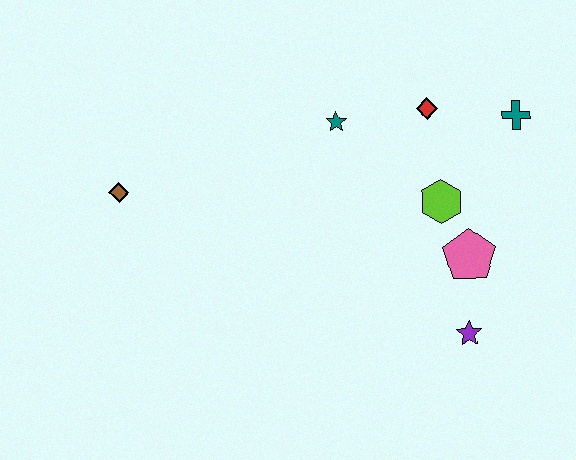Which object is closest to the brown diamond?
The teal star is closest to the brown diamond.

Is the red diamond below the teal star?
No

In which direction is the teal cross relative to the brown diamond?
The teal cross is to the right of the brown diamond.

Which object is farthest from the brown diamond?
The teal cross is farthest from the brown diamond.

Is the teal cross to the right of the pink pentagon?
Yes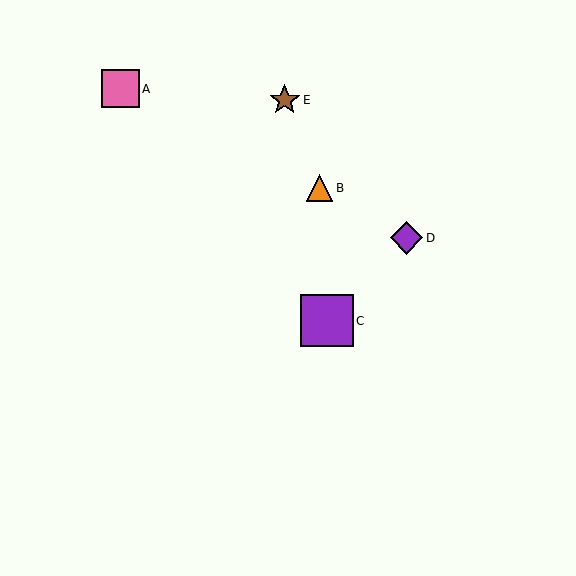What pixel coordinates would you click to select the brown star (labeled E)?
Click at (285, 100) to select the brown star E.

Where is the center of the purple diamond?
The center of the purple diamond is at (406, 238).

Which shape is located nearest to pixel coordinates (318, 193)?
The orange triangle (labeled B) at (319, 188) is nearest to that location.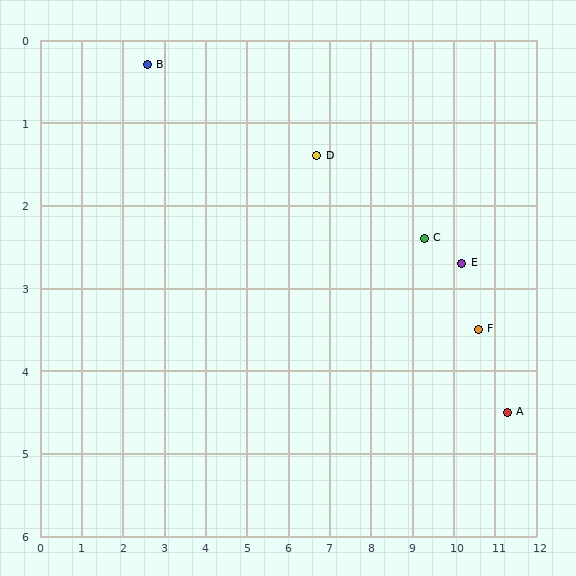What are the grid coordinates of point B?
Point B is at approximately (2.6, 0.3).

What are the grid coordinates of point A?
Point A is at approximately (11.3, 4.5).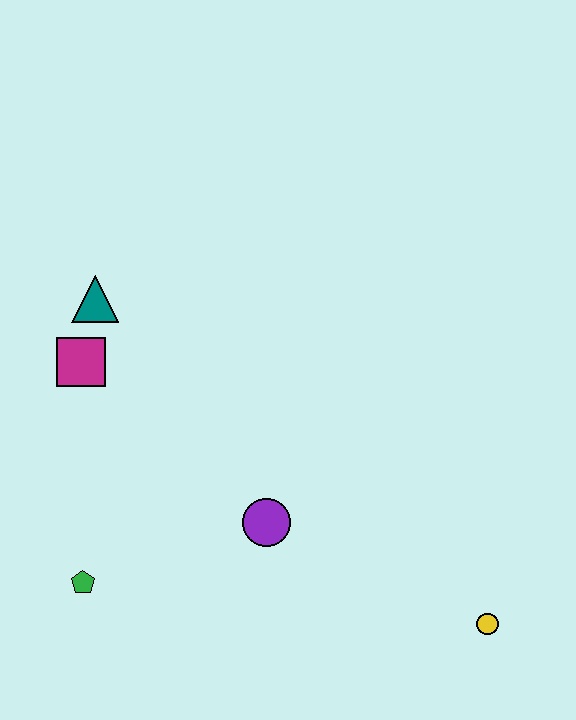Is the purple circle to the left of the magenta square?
No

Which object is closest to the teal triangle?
The magenta square is closest to the teal triangle.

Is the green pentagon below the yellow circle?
No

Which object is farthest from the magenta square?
The yellow circle is farthest from the magenta square.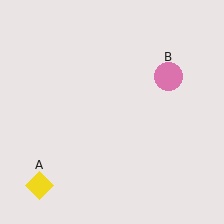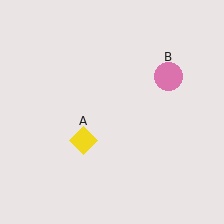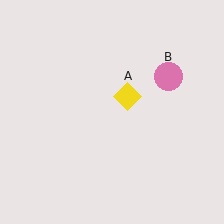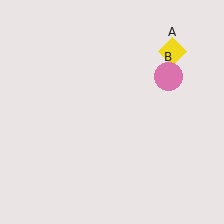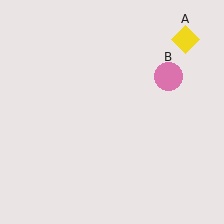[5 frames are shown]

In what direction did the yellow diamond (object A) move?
The yellow diamond (object A) moved up and to the right.